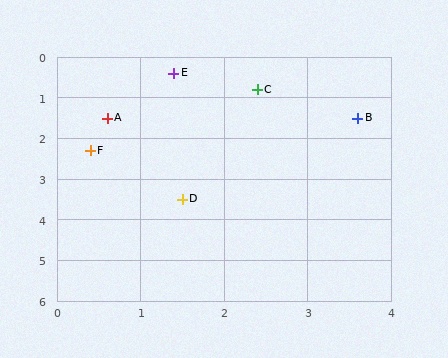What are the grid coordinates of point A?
Point A is at approximately (0.6, 1.5).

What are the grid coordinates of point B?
Point B is at approximately (3.6, 1.5).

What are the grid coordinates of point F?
Point F is at approximately (0.4, 2.3).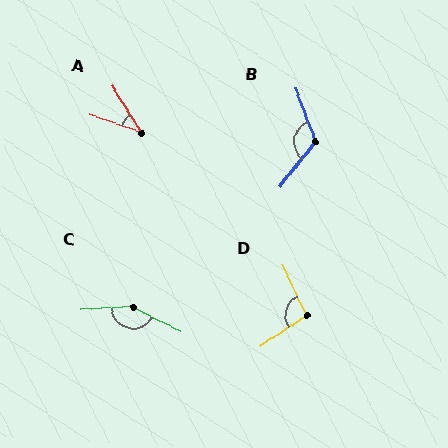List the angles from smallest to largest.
A (38°), D (98°), B (121°), C (151°).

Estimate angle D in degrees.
Approximately 98 degrees.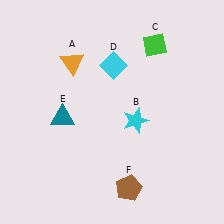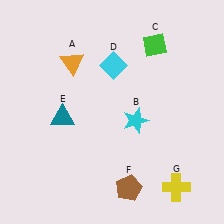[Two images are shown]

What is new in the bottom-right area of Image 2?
A yellow cross (G) was added in the bottom-right area of Image 2.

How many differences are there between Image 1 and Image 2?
There is 1 difference between the two images.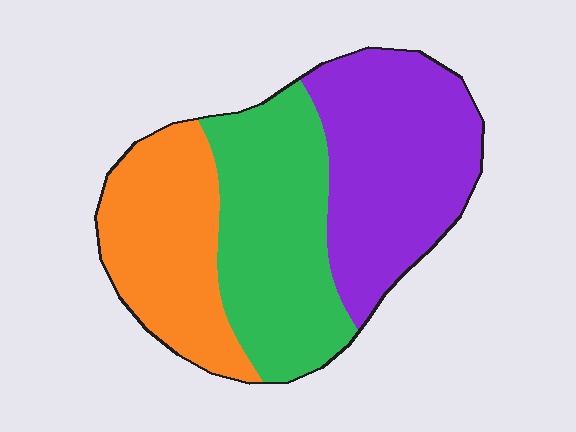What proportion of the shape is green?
Green takes up about one third (1/3) of the shape.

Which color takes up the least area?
Orange, at roughly 30%.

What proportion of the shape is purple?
Purple covers 37% of the shape.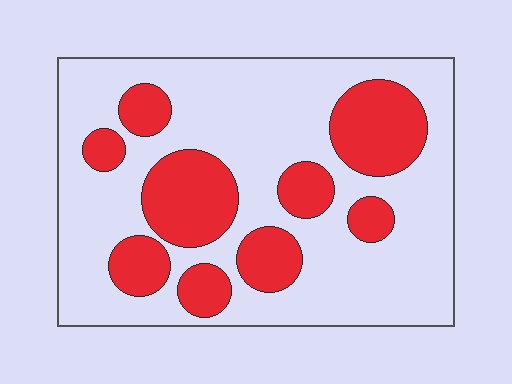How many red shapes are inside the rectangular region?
9.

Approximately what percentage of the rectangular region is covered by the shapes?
Approximately 30%.